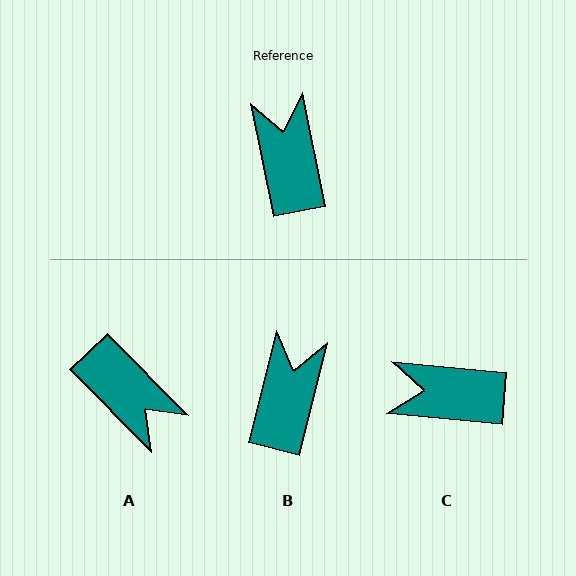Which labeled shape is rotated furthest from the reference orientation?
A, about 147 degrees away.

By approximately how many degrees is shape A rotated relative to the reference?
Approximately 147 degrees clockwise.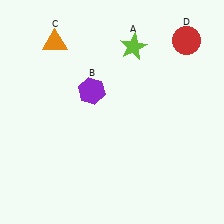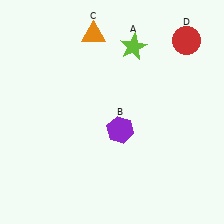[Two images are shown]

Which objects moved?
The objects that moved are: the purple hexagon (B), the orange triangle (C).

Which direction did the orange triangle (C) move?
The orange triangle (C) moved right.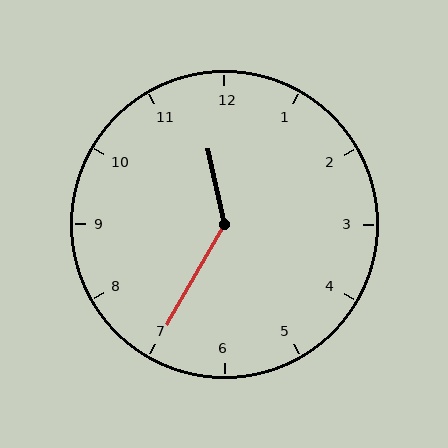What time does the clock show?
11:35.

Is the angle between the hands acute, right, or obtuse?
It is obtuse.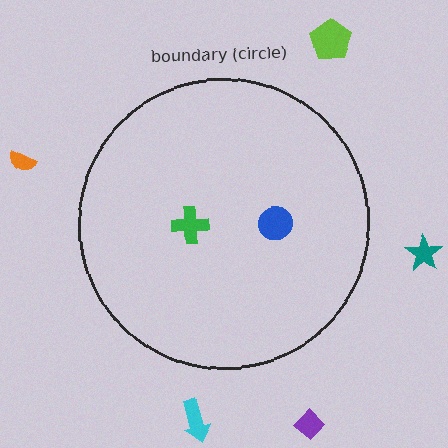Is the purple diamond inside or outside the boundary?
Outside.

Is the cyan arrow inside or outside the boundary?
Outside.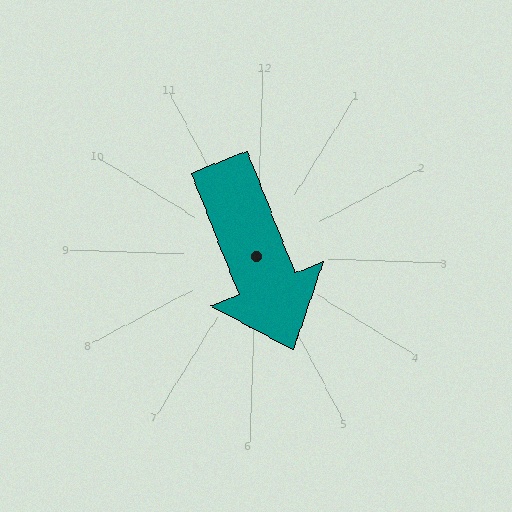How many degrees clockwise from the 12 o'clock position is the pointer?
Approximately 156 degrees.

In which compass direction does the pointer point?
Southeast.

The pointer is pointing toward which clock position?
Roughly 5 o'clock.